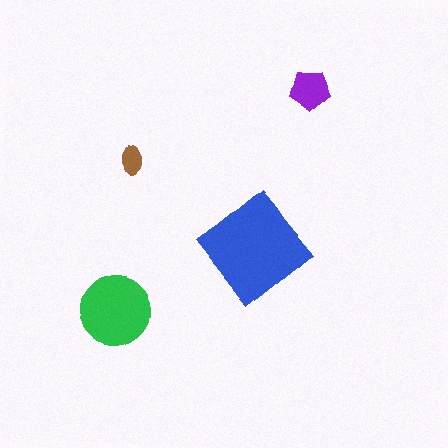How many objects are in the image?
There are 4 objects in the image.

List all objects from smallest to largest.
The brown ellipse, the purple pentagon, the green circle, the blue diamond.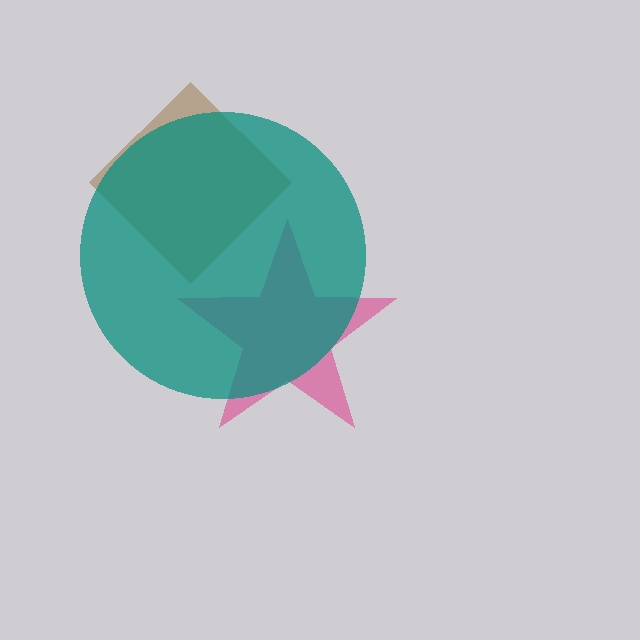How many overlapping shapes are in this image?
There are 3 overlapping shapes in the image.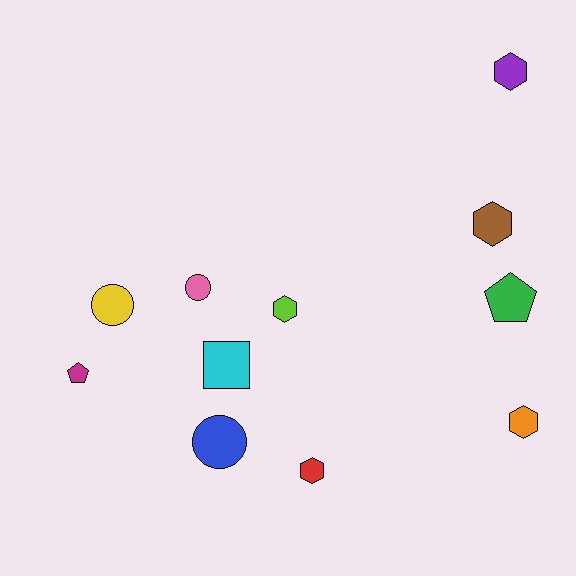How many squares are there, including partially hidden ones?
There is 1 square.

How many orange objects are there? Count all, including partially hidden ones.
There is 1 orange object.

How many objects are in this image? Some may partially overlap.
There are 11 objects.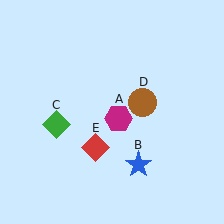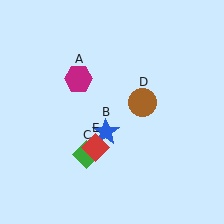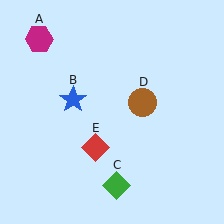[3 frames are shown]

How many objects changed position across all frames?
3 objects changed position: magenta hexagon (object A), blue star (object B), green diamond (object C).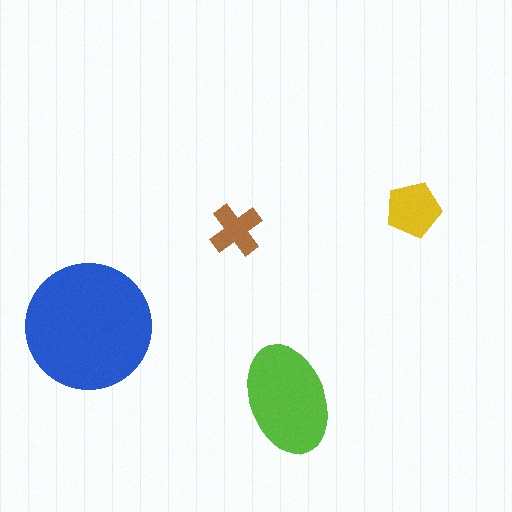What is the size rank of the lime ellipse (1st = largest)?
2nd.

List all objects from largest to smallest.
The blue circle, the lime ellipse, the yellow pentagon, the brown cross.